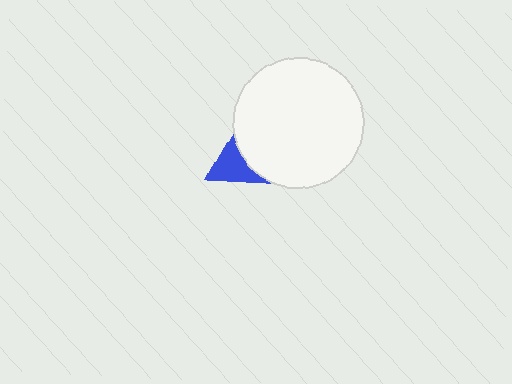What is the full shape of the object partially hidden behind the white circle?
The partially hidden object is a blue triangle.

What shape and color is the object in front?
The object in front is a white circle.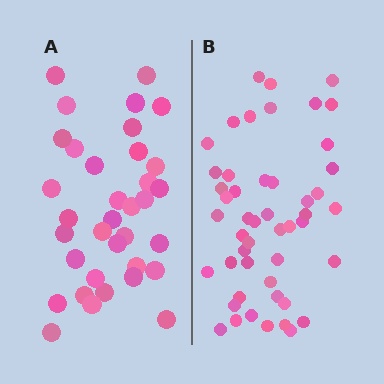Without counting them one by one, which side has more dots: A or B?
Region B (the right region) has more dots.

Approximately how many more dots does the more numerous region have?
Region B has approximately 15 more dots than region A.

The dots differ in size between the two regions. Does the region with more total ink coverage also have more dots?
No. Region A has more total ink coverage because its dots are larger, but region B actually contains more individual dots. Total area can be misleading — the number of items is what matters here.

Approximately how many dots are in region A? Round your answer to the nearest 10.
About 40 dots. (The exact count is 35, which rounds to 40.)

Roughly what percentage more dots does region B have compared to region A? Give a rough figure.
About 40% more.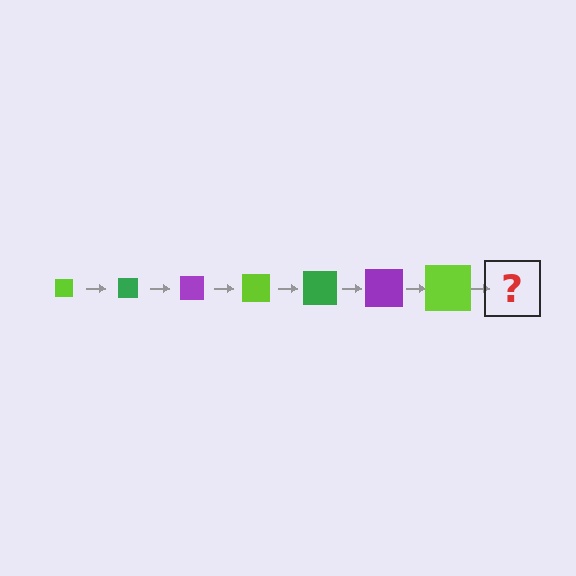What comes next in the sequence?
The next element should be a green square, larger than the previous one.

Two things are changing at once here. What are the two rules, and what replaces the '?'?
The two rules are that the square grows larger each step and the color cycles through lime, green, and purple. The '?' should be a green square, larger than the previous one.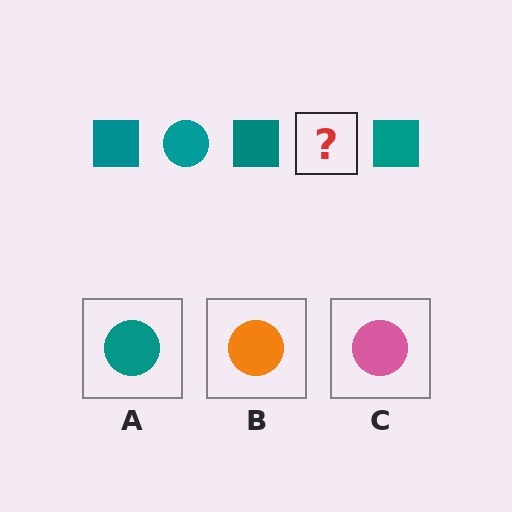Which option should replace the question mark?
Option A.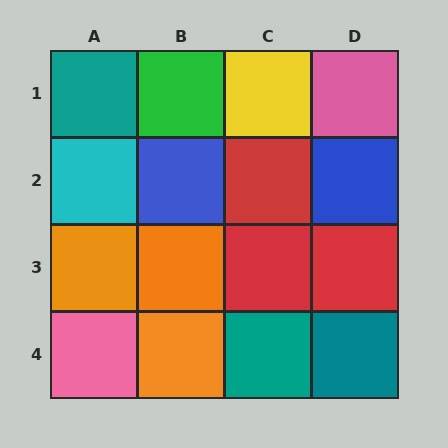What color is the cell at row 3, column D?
Red.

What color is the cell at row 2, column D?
Blue.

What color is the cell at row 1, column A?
Teal.